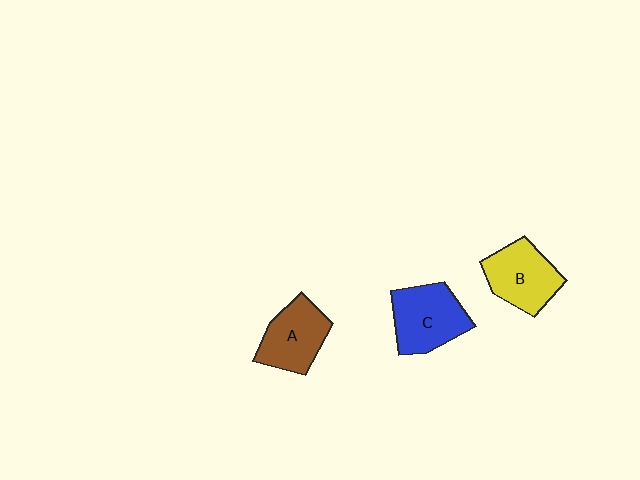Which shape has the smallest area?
Shape A (brown).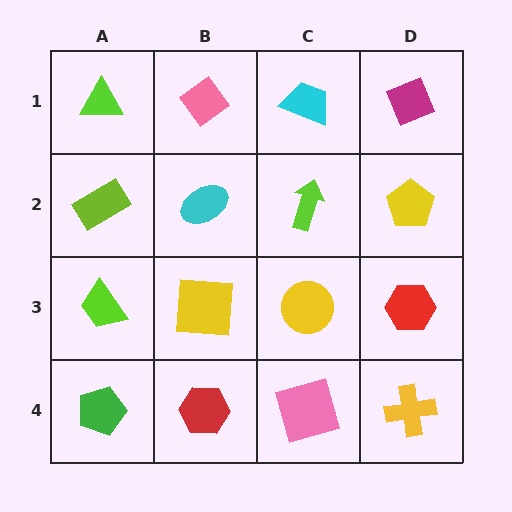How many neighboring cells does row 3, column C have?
4.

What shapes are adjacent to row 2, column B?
A pink diamond (row 1, column B), a yellow square (row 3, column B), a lime rectangle (row 2, column A), a lime arrow (row 2, column C).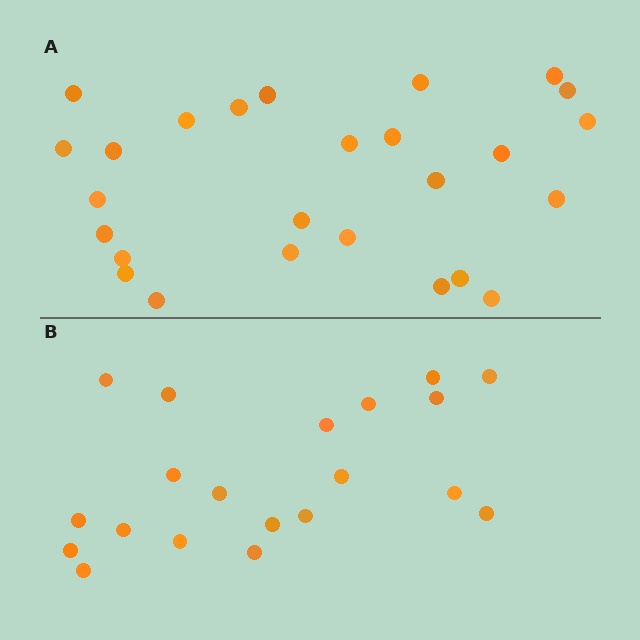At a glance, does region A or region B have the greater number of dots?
Region A (the top region) has more dots.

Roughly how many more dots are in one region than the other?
Region A has about 6 more dots than region B.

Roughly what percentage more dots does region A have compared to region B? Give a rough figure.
About 30% more.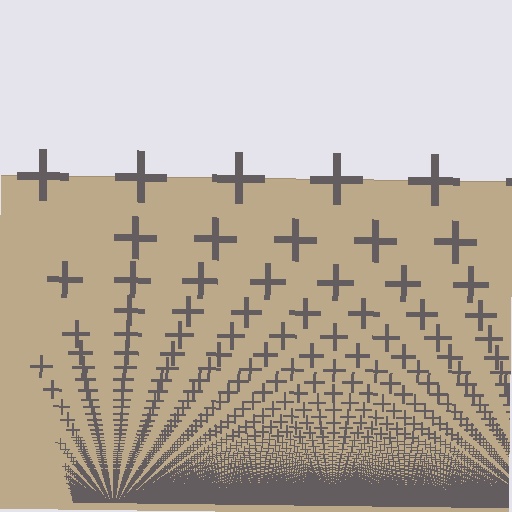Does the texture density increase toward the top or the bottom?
Density increases toward the bottom.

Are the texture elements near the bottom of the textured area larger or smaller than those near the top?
Smaller. The gradient is inverted — elements near the bottom are smaller and denser.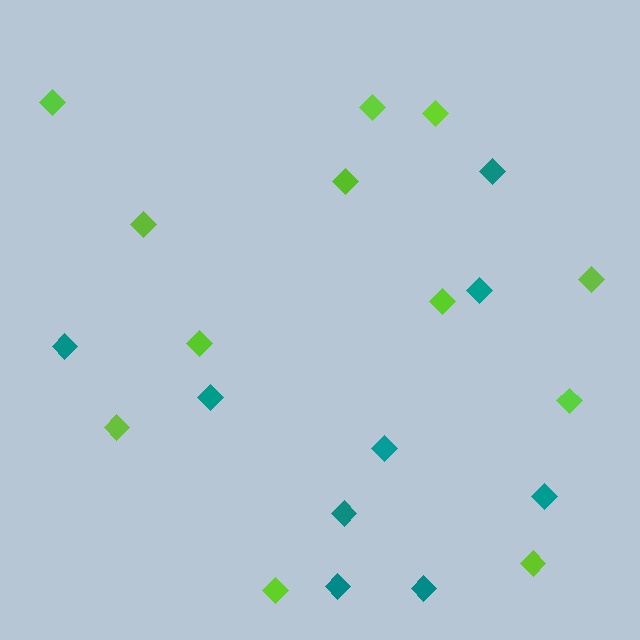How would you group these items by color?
There are 2 groups: one group of teal diamonds (9) and one group of lime diamonds (12).